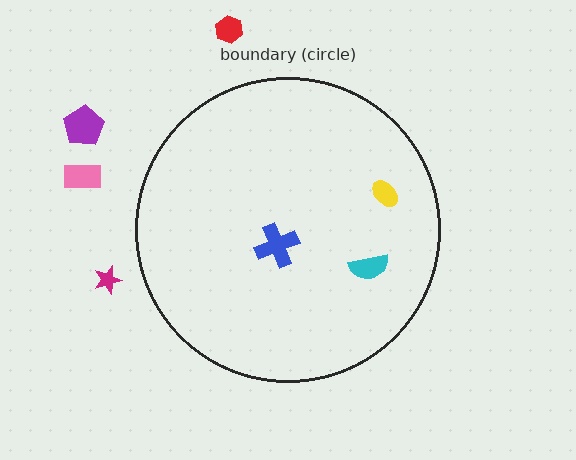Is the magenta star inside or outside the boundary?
Outside.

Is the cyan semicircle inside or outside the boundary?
Inside.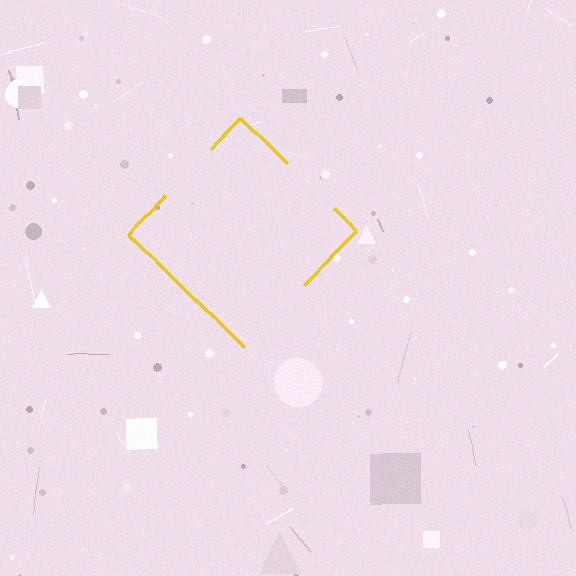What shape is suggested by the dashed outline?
The dashed outline suggests a diamond.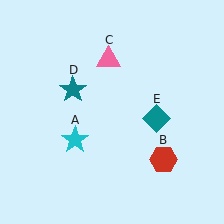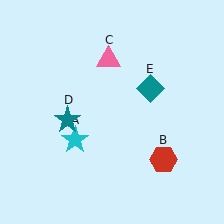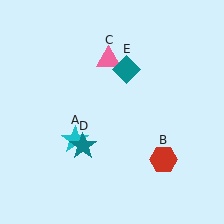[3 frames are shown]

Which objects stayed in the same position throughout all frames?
Cyan star (object A) and red hexagon (object B) and pink triangle (object C) remained stationary.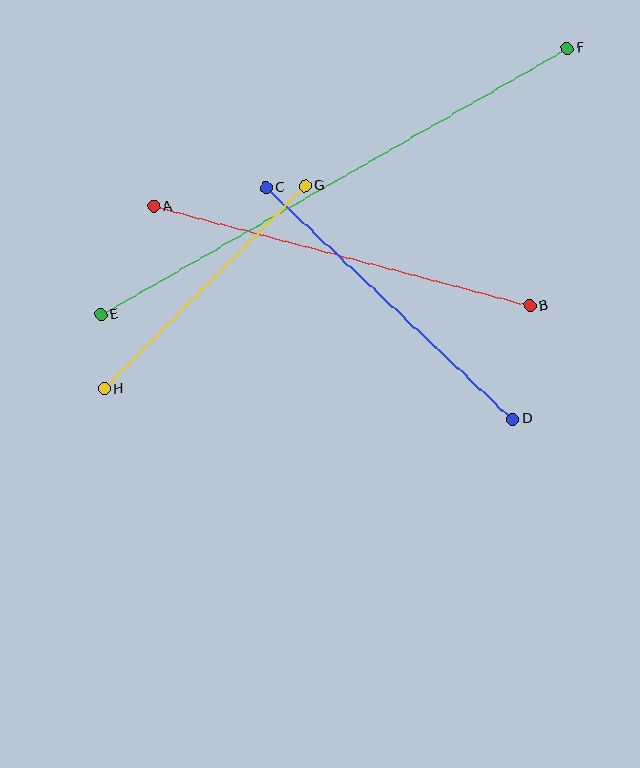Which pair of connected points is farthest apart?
Points E and F are farthest apart.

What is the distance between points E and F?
The distance is approximately 537 pixels.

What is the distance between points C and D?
The distance is approximately 339 pixels.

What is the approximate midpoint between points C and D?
The midpoint is at approximately (389, 304) pixels.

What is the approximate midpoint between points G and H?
The midpoint is at approximately (205, 287) pixels.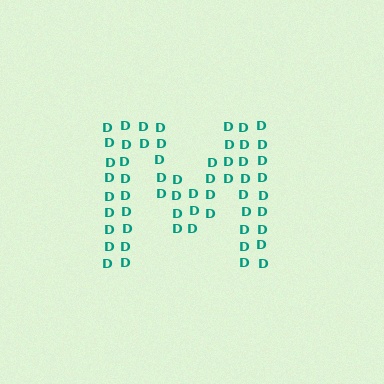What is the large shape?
The large shape is the letter M.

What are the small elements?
The small elements are letter D's.